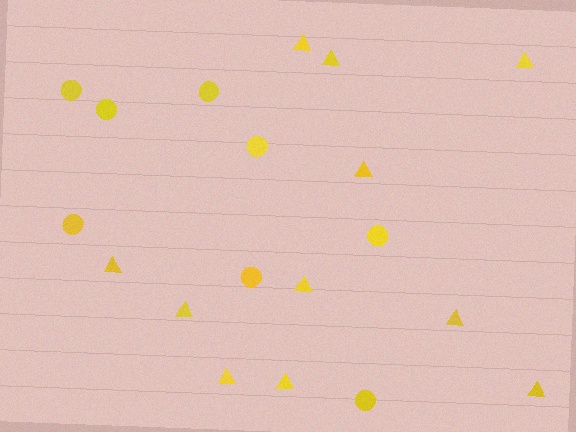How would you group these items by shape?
There are 2 groups: one group of circles (8) and one group of triangles (11).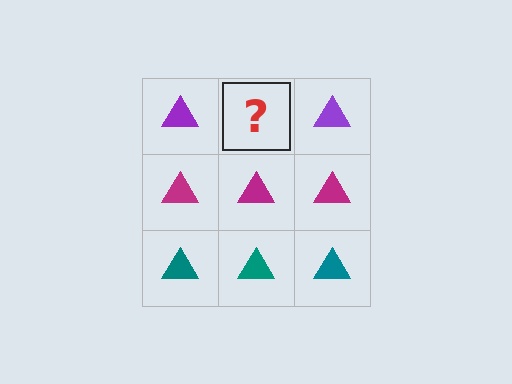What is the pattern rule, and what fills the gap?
The rule is that each row has a consistent color. The gap should be filled with a purple triangle.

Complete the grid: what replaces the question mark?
The question mark should be replaced with a purple triangle.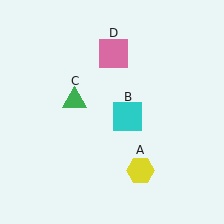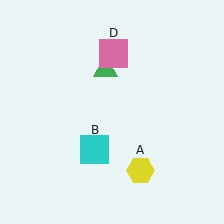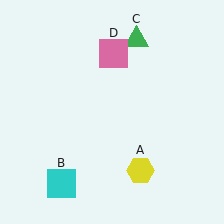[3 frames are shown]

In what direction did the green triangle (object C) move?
The green triangle (object C) moved up and to the right.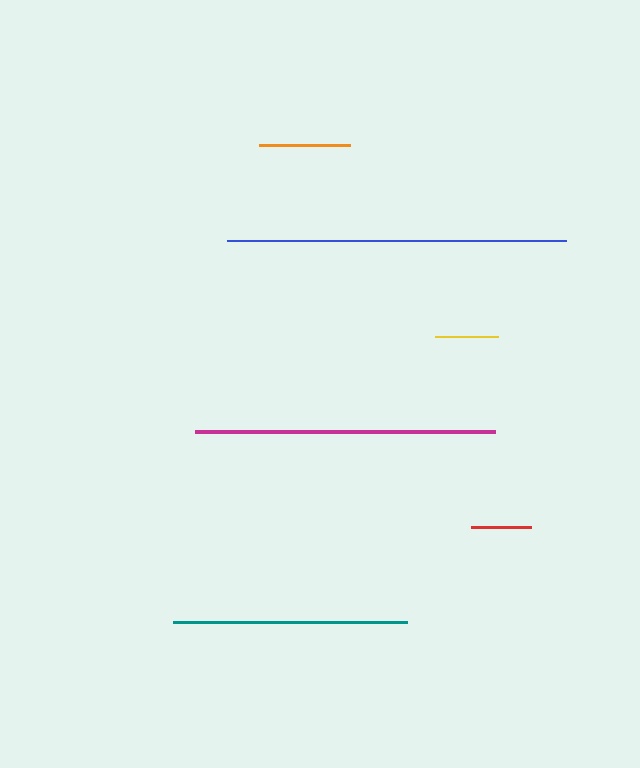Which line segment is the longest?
The blue line is the longest at approximately 339 pixels.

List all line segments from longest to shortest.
From longest to shortest: blue, magenta, teal, orange, yellow, red.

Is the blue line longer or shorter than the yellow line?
The blue line is longer than the yellow line.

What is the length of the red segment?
The red segment is approximately 60 pixels long.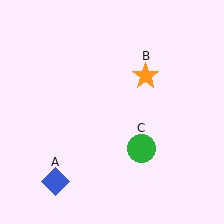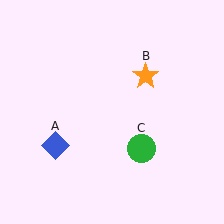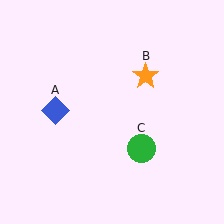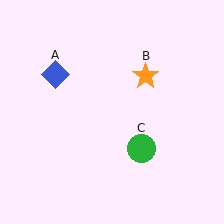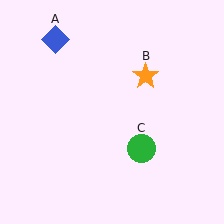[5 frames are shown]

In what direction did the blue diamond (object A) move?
The blue diamond (object A) moved up.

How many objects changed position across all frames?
1 object changed position: blue diamond (object A).